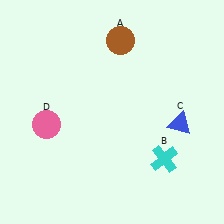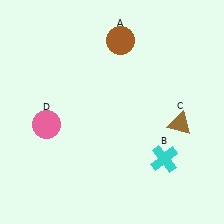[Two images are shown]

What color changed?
The triangle (C) changed from blue in Image 1 to brown in Image 2.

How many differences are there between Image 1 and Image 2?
There is 1 difference between the two images.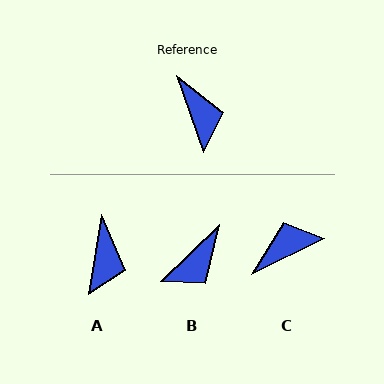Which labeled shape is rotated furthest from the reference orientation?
C, about 97 degrees away.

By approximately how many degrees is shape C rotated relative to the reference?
Approximately 97 degrees counter-clockwise.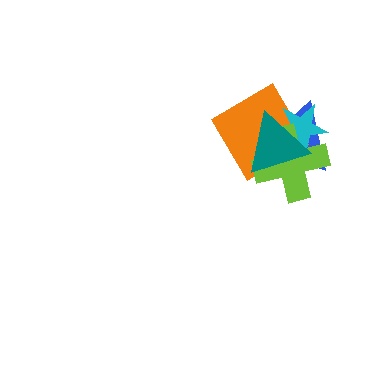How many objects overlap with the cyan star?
4 objects overlap with the cyan star.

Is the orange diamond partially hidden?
Yes, it is partially covered by another shape.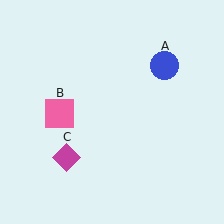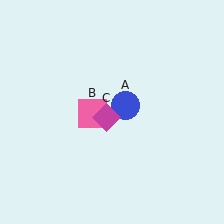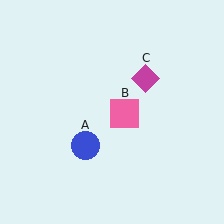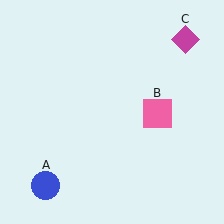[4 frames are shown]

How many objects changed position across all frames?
3 objects changed position: blue circle (object A), pink square (object B), magenta diamond (object C).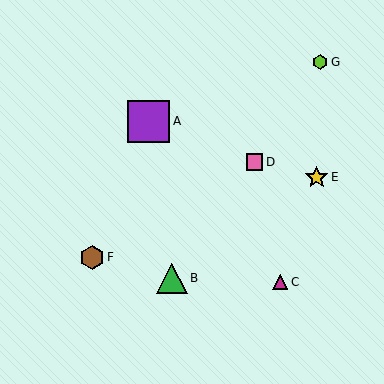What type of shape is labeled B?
Shape B is a green triangle.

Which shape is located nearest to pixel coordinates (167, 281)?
The green triangle (labeled B) at (172, 279) is nearest to that location.